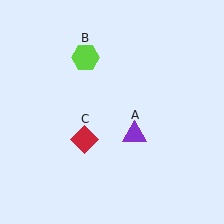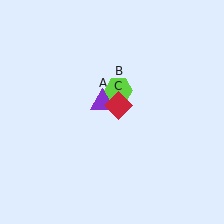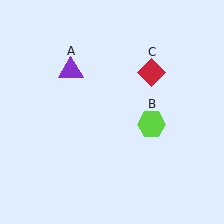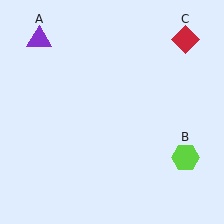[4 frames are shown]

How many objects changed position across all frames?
3 objects changed position: purple triangle (object A), lime hexagon (object B), red diamond (object C).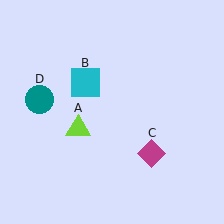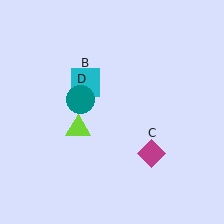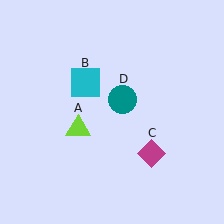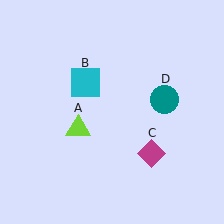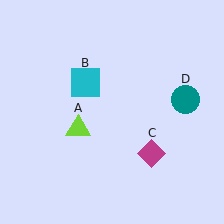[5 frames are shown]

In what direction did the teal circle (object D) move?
The teal circle (object D) moved right.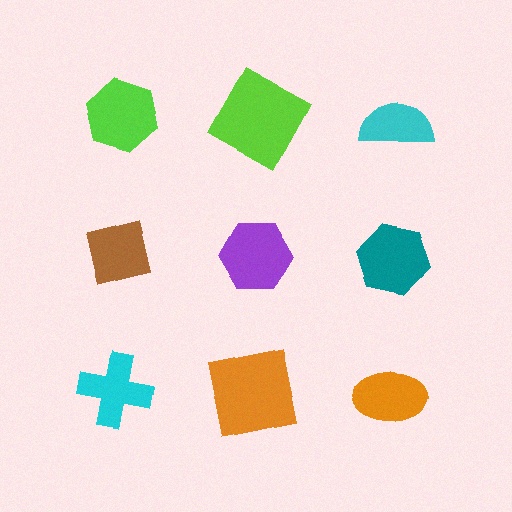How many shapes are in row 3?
3 shapes.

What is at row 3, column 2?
An orange square.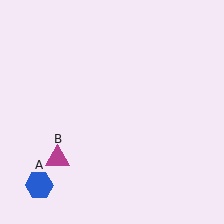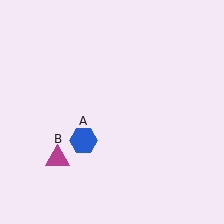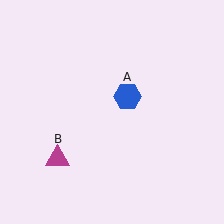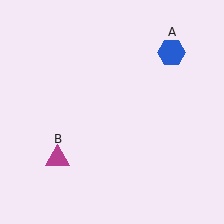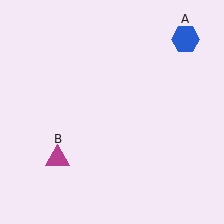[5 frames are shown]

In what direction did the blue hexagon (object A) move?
The blue hexagon (object A) moved up and to the right.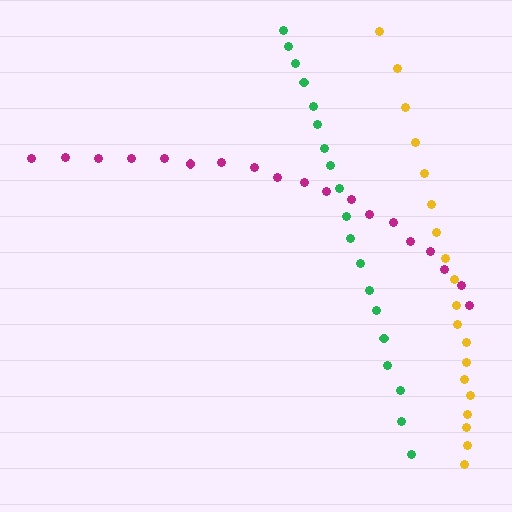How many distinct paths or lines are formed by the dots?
There are 3 distinct paths.